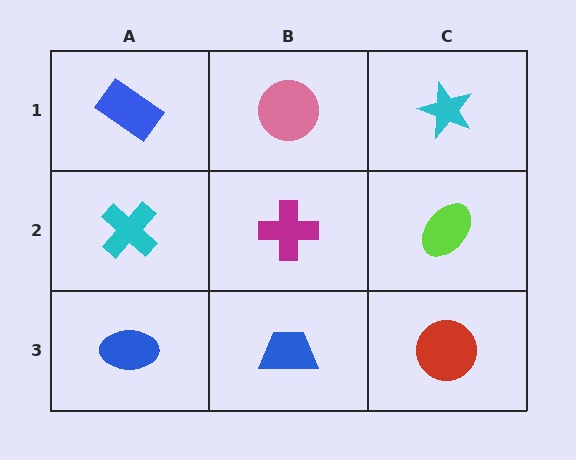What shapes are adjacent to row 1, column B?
A magenta cross (row 2, column B), a blue rectangle (row 1, column A), a cyan star (row 1, column C).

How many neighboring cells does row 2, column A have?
3.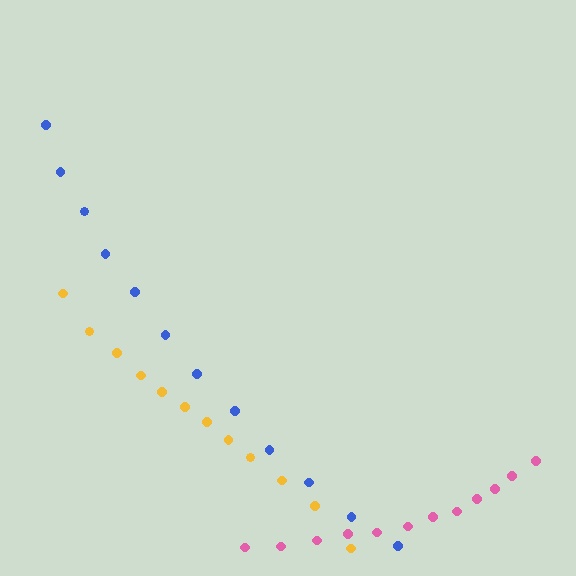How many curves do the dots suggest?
There are 3 distinct paths.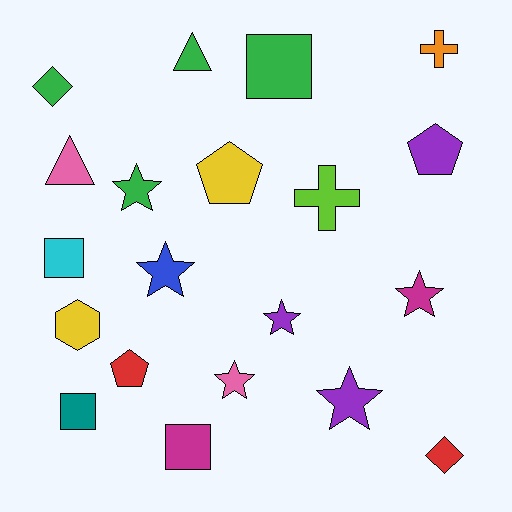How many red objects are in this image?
There are 2 red objects.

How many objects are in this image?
There are 20 objects.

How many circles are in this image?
There are no circles.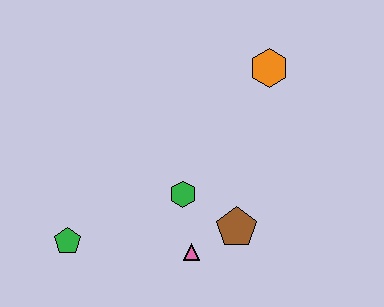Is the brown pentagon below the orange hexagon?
Yes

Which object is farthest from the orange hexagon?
The green pentagon is farthest from the orange hexagon.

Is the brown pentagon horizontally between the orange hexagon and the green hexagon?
Yes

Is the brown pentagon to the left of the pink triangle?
No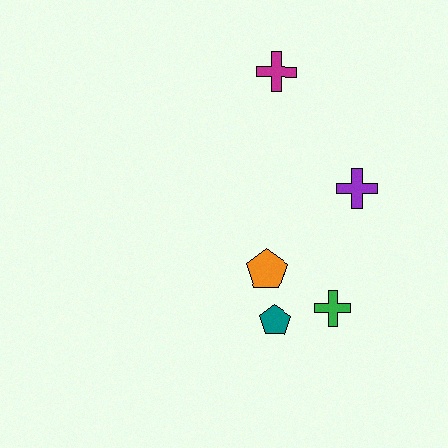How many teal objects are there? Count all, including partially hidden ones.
There is 1 teal object.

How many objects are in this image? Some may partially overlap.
There are 5 objects.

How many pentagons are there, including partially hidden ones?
There are 2 pentagons.